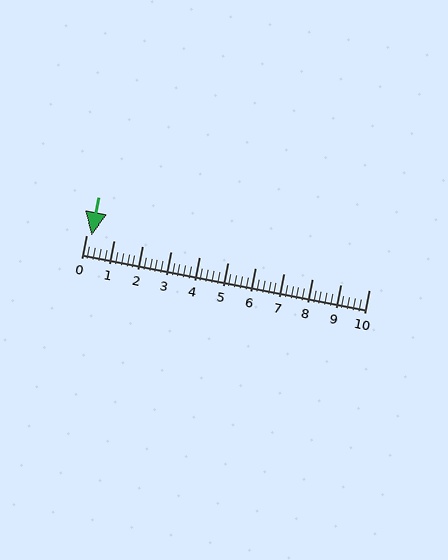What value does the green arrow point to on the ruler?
The green arrow points to approximately 0.2.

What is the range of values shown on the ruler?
The ruler shows values from 0 to 10.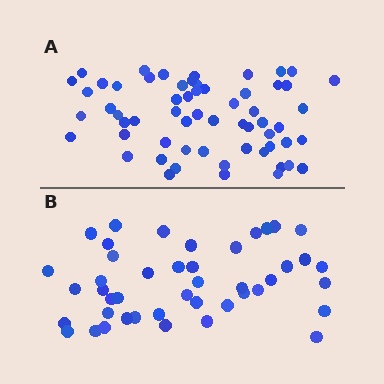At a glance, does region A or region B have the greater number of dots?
Region A (the top region) has more dots.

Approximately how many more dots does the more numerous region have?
Region A has approximately 15 more dots than region B.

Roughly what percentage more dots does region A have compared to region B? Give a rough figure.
About 35% more.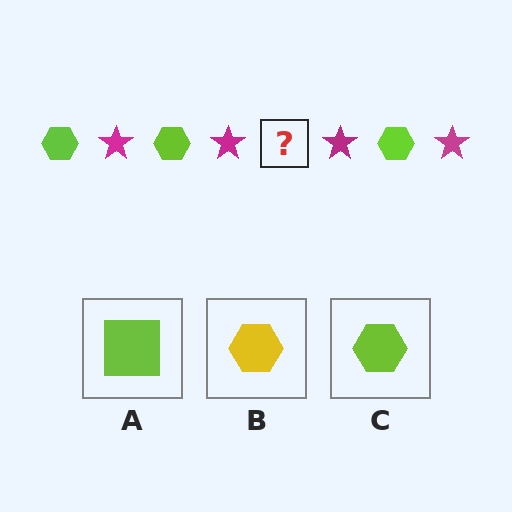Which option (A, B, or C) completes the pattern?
C.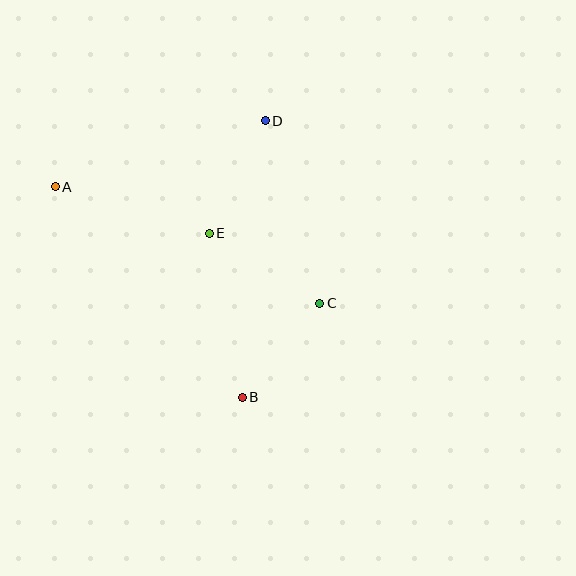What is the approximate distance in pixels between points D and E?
The distance between D and E is approximately 125 pixels.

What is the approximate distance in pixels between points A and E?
The distance between A and E is approximately 161 pixels.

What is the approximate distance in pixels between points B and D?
The distance between B and D is approximately 278 pixels.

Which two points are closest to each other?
Points B and C are closest to each other.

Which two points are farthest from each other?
Points A and C are farthest from each other.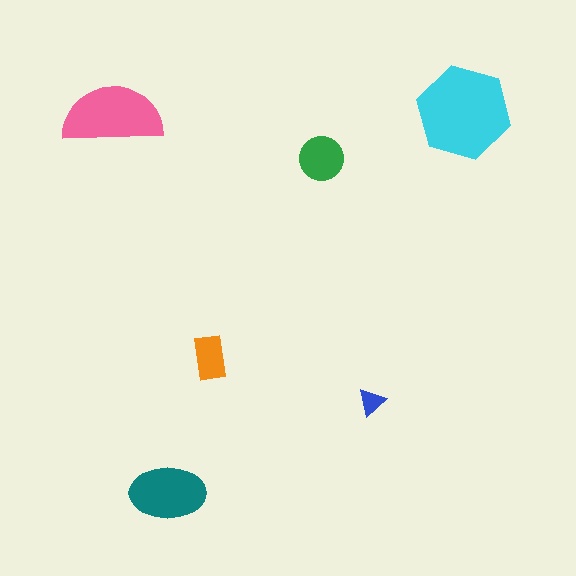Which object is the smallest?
The blue triangle.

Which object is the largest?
The cyan hexagon.